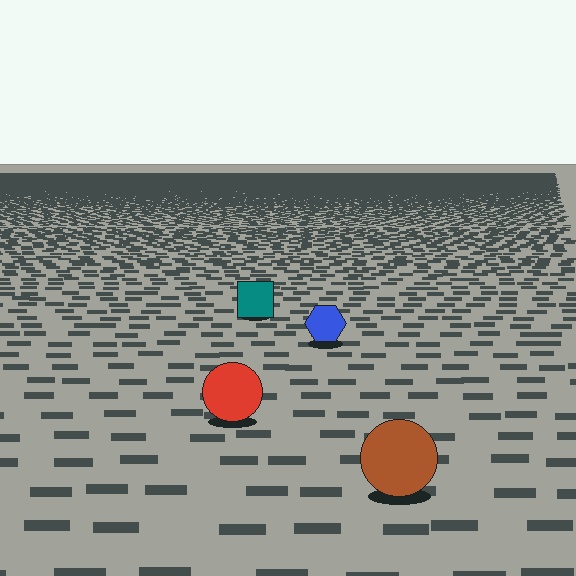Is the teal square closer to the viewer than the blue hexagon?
No. The blue hexagon is closer — you can tell from the texture gradient: the ground texture is coarser near it.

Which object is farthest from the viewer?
The teal square is farthest from the viewer. It appears smaller and the ground texture around it is denser.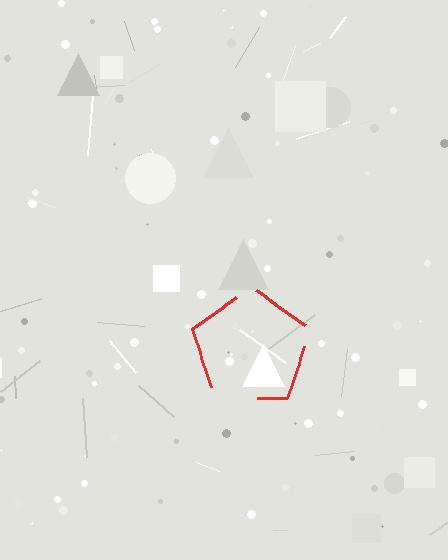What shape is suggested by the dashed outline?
The dashed outline suggests a pentagon.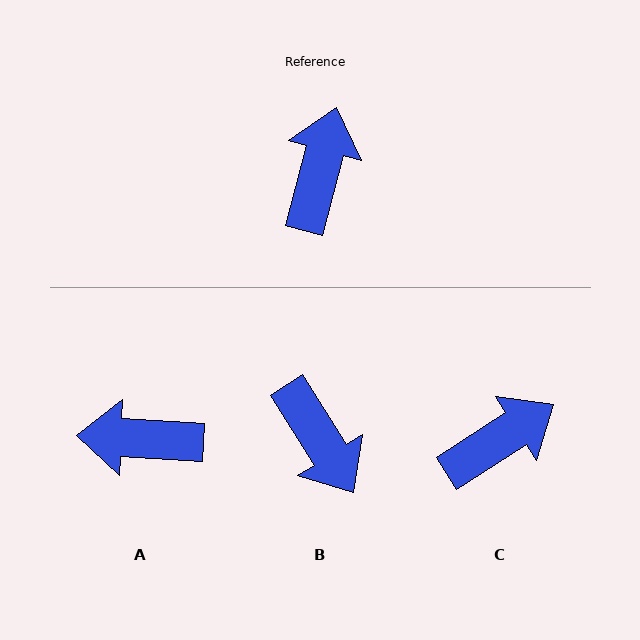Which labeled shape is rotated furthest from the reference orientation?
B, about 133 degrees away.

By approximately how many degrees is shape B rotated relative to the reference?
Approximately 133 degrees clockwise.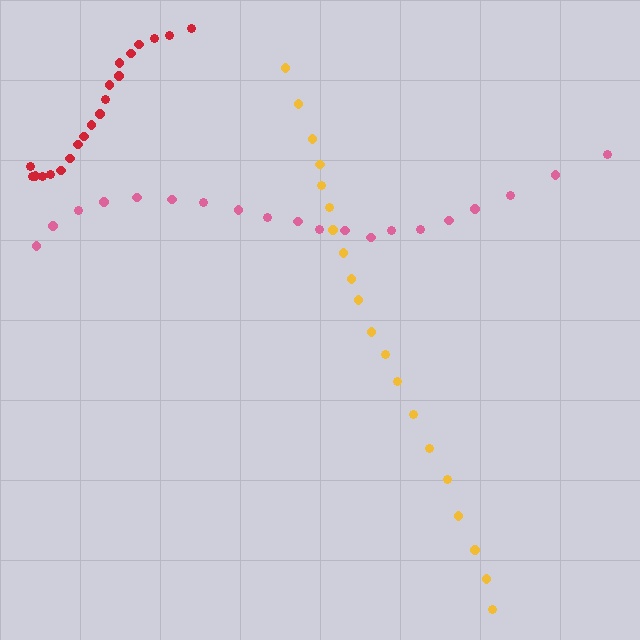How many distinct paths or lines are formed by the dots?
There are 3 distinct paths.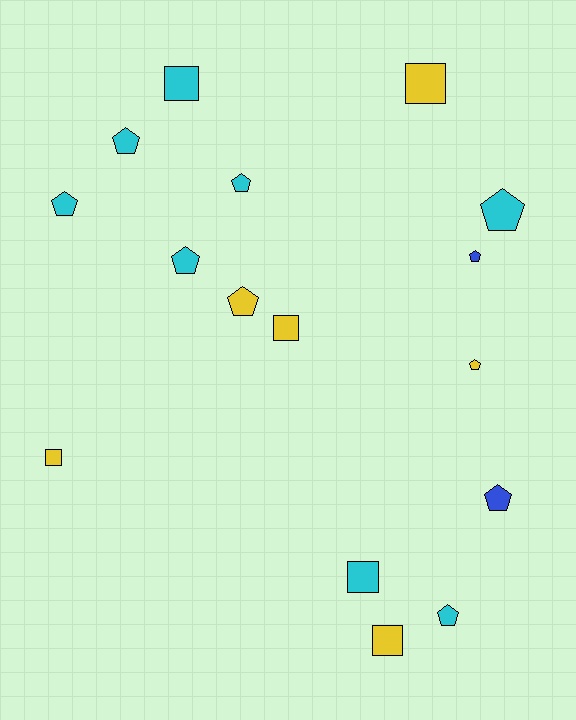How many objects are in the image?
There are 16 objects.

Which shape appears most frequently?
Pentagon, with 10 objects.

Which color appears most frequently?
Cyan, with 8 objects.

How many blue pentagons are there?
There are 2 blue pentagons.